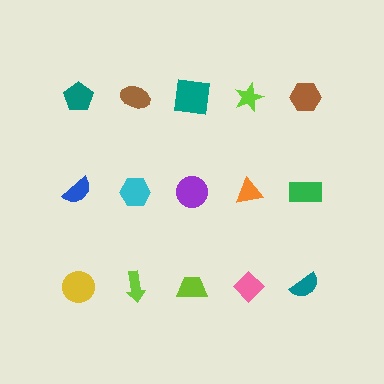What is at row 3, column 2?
A lime arrow.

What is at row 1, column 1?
A teal pentagon.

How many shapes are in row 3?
5 shapes.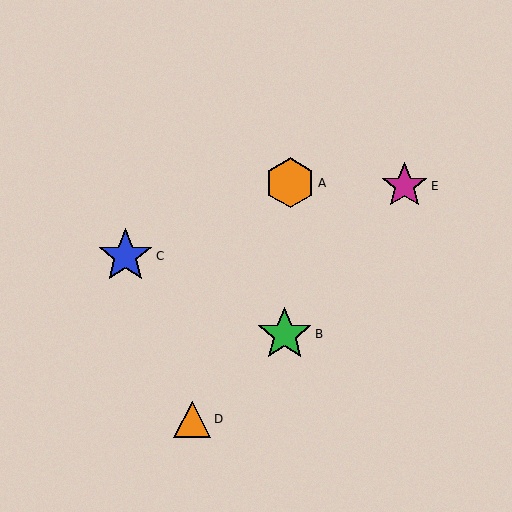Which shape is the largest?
The blue star (labeled C) is the largest.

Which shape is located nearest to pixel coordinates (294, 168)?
The orange hexagon (labeled A) at (290, 183) is nearest to that location.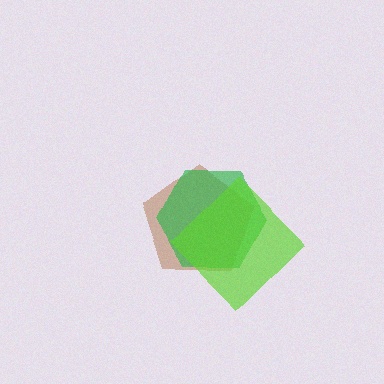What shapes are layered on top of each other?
The layered shapes are: a brown pentagon, a green hexagon, a lime diamond.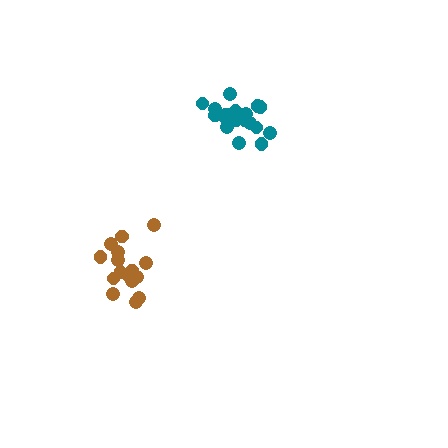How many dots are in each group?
Group 1: 18 dots, Group 2: 16 dots (34 total).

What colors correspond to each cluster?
The clusters are colored: teal, brown.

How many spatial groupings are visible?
There are 2 spatial groupings.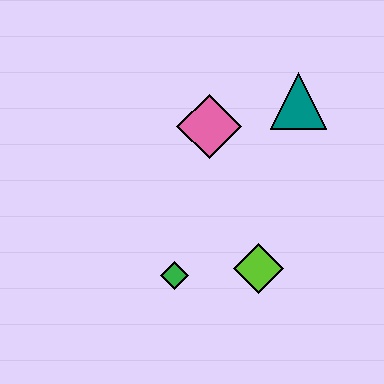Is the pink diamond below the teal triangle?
Yes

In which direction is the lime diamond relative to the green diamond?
The lime diamond is to the right of the green diamond.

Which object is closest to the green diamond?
The lime diamond is closest to the green diamond.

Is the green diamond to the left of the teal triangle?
Yes